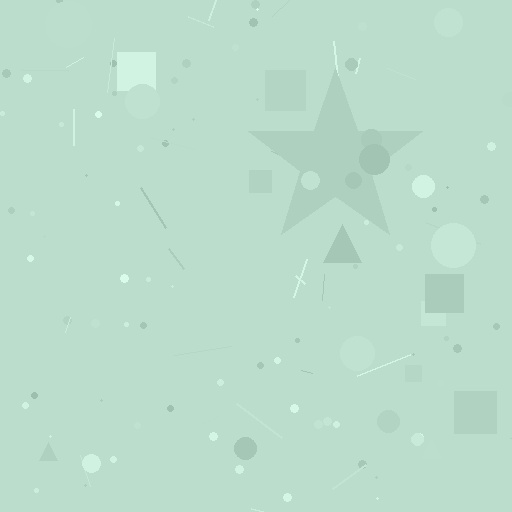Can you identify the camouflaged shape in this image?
The camouflaged shape is a star.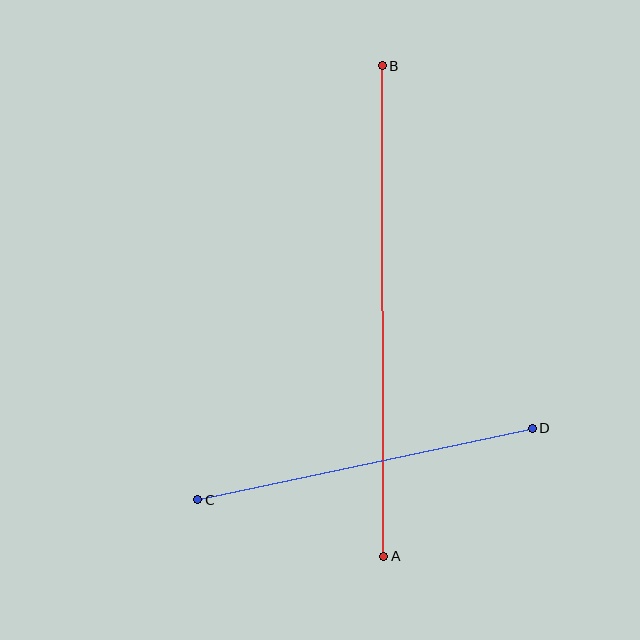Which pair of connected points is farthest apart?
Points A and B are farthest apart.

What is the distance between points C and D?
The distance is approximately 342 pixels.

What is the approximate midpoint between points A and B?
The midpoint is at approximately (383, 311) pixels.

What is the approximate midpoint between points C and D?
The midpoint is at approximately (365, 464) pixels.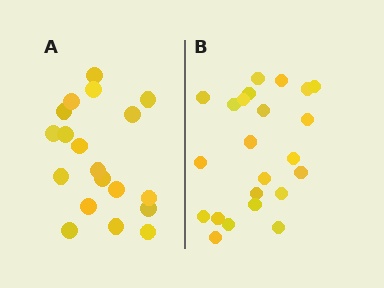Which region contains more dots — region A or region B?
Region B (the right region) has more dots.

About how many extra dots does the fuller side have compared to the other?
Region B has about 4 more dots than region A.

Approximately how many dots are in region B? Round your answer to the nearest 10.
About 20 dots. (The exact count is 23, which rounds to 20.)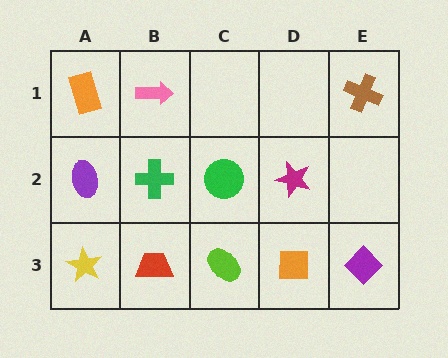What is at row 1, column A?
An orange rectangle.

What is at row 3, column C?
A lime ellipse.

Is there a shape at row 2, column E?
No, that cell is empty.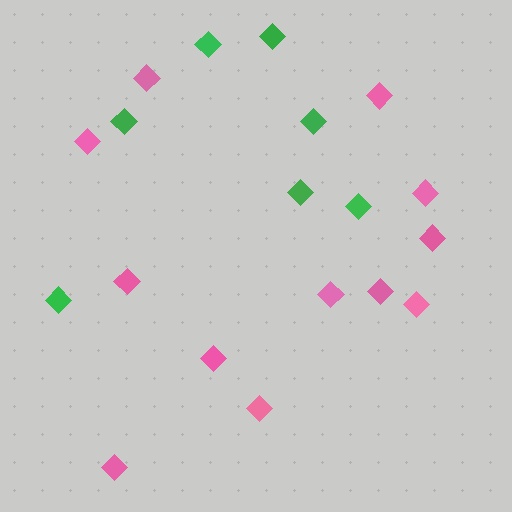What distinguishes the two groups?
There are 2 groups: one group of pink diamonds (12) and one group of green diamonds (7).